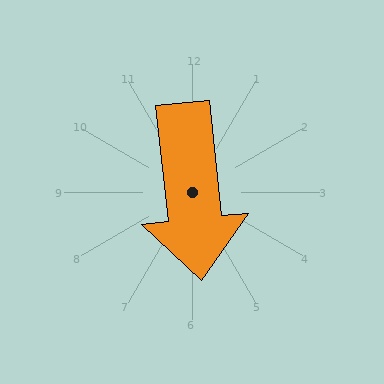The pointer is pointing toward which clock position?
Roughly 6 o'clock.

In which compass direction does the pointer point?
South.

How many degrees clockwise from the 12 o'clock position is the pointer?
Approximately 174 degrees.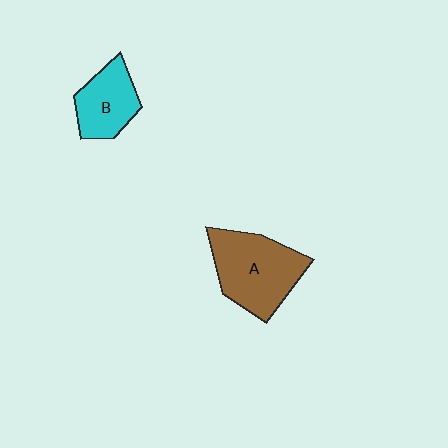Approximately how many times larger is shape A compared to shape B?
Approximately 1.6 times.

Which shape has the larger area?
Shape A (brown).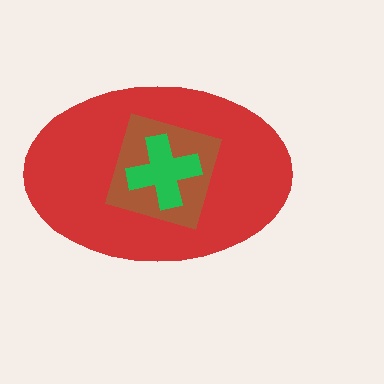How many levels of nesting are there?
3.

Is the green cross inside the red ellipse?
Yes.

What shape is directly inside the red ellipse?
The brown square.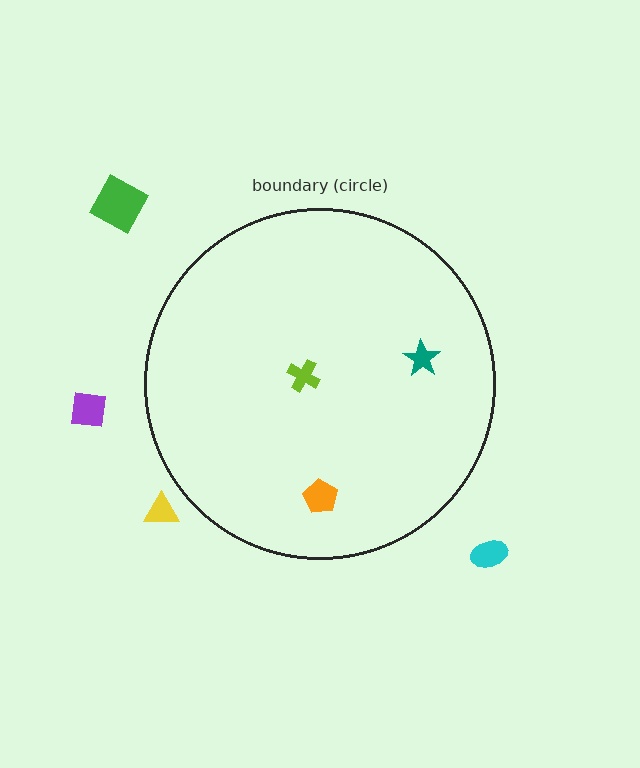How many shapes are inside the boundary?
3 inside, 4 outside.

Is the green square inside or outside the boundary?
Outside.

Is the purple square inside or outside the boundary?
Outside.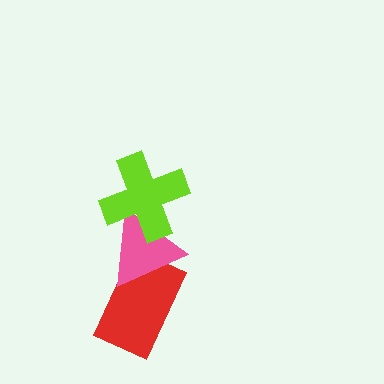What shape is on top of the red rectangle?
The pink triangle is on top of the red rectangle.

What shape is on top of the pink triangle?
The lime cross is on top of the pink triangle.